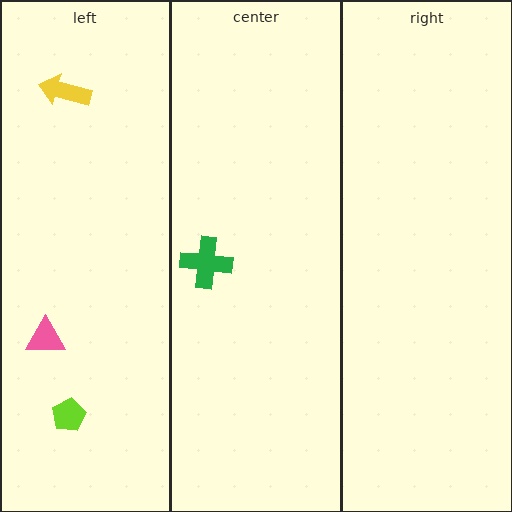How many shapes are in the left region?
3.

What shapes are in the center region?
The green cross.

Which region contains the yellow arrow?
The left region.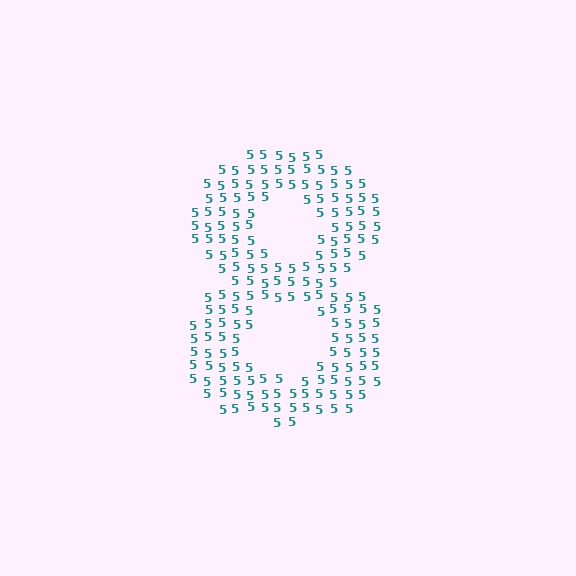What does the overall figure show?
The overall figure shows the digit 8.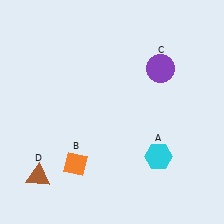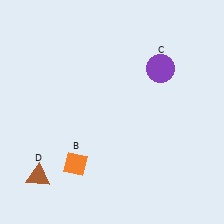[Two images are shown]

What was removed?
The cyan hexagon (A) was removed in Image 2.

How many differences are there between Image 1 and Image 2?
There is 1 difference between the two images.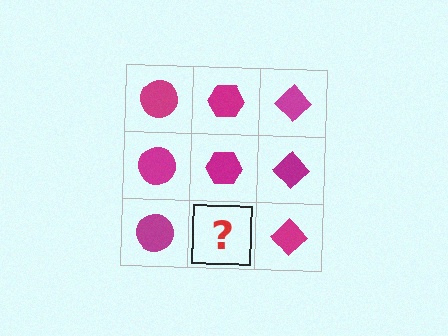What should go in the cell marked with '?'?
The missing cell should contain a magenta hexagon.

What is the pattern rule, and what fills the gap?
The rule is that each column has a consistent shape. The gap should be filled with a magenta hexagon.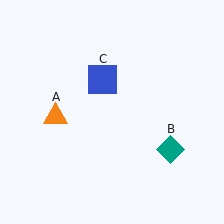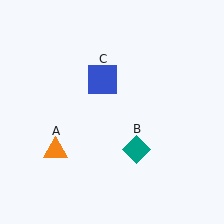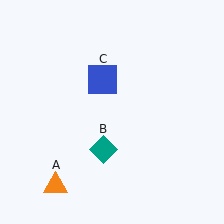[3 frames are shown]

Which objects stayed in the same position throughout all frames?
Blue square (object C) remained stationary.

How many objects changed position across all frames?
2 objects changed position: orange triangle (object A), teal diamond (object B).